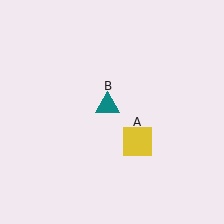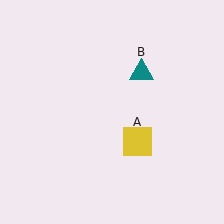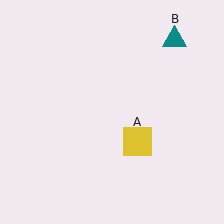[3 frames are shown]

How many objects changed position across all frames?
1 object changed position: teal triangle (object B).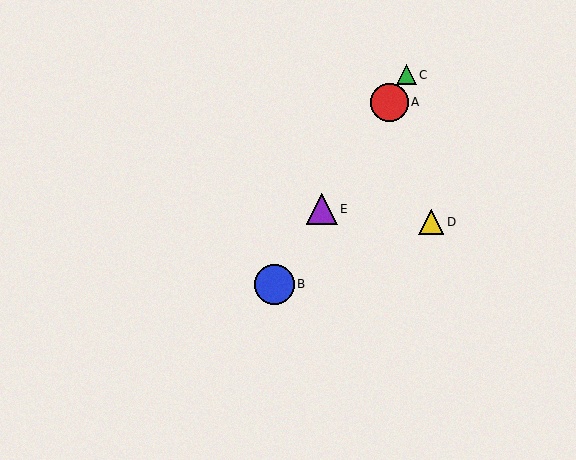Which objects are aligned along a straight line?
Objects A, B, C, E are aligned along a straight line.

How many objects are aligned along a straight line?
4 objects (A, B, C, E) are aligned along a straight line.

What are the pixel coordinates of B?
Object B is at (274, 284).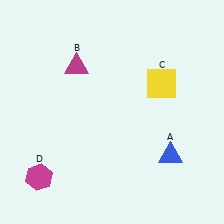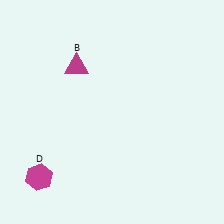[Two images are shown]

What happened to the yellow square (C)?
The yellow square (C) was removed in Image 2. It was in the top-right area of Image 1.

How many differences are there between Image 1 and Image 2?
There are 2 differences between the two images.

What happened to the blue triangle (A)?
The blue triangle (A) was removed in Image 2. It was in the bottom-right area of Image 1.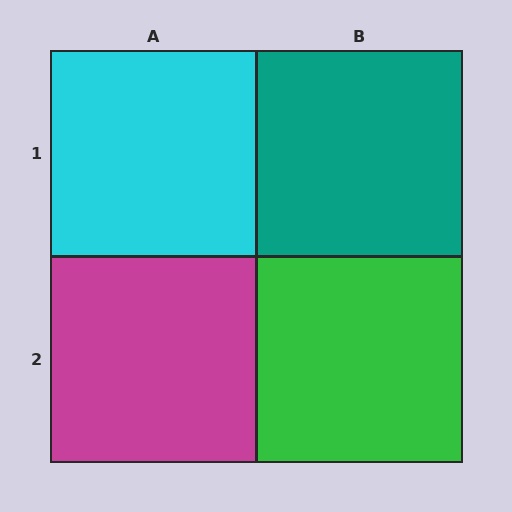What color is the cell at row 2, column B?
Green.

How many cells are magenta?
1 cell is magenta.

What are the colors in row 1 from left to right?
Cyan, teal.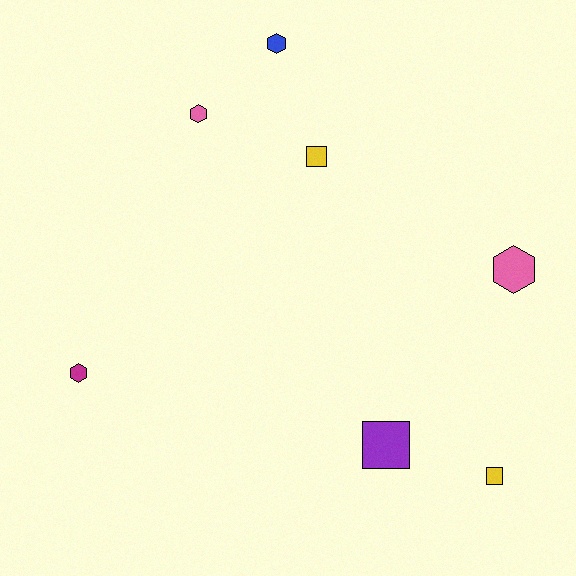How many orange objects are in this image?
There are no orange objects.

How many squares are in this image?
There are 3 squares.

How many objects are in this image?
There are 7 objects.